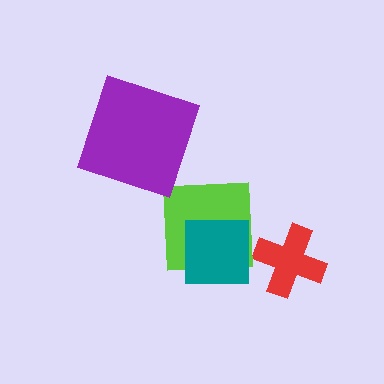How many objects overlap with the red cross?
0 objects overlap with the red cross.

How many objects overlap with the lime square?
1 object overlaps with the lime square.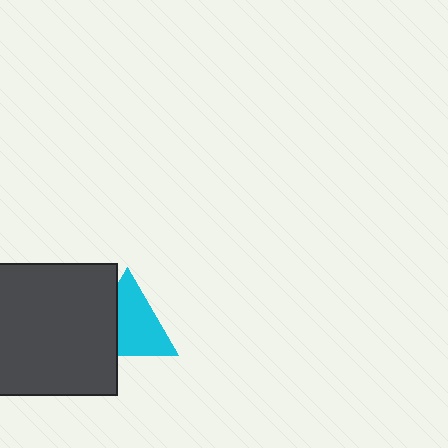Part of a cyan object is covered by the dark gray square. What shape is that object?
It is a triangle.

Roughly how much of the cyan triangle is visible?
Most of it is visible (roughly 68%).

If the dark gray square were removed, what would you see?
You would see the complete cyan triangle.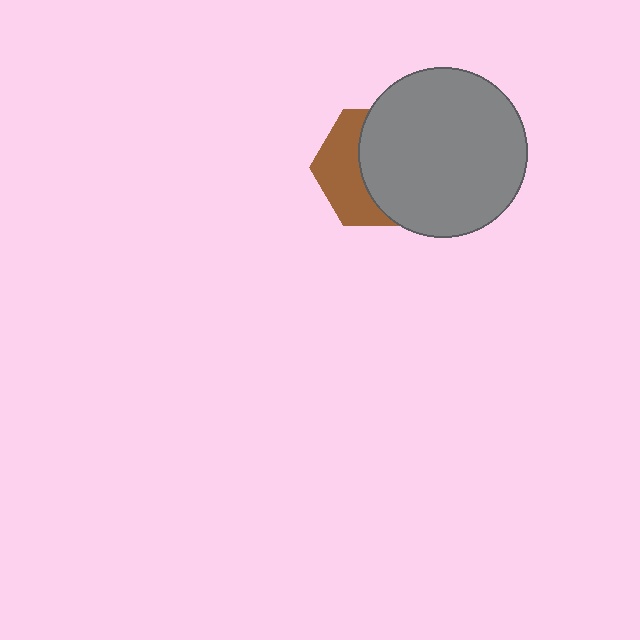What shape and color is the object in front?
The object in front is a gray circle.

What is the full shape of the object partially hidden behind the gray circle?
The partially hidden object is a brown hexagon.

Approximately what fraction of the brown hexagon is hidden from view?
Roughly 60% of the brown hexagon is hidden behind the gray circle.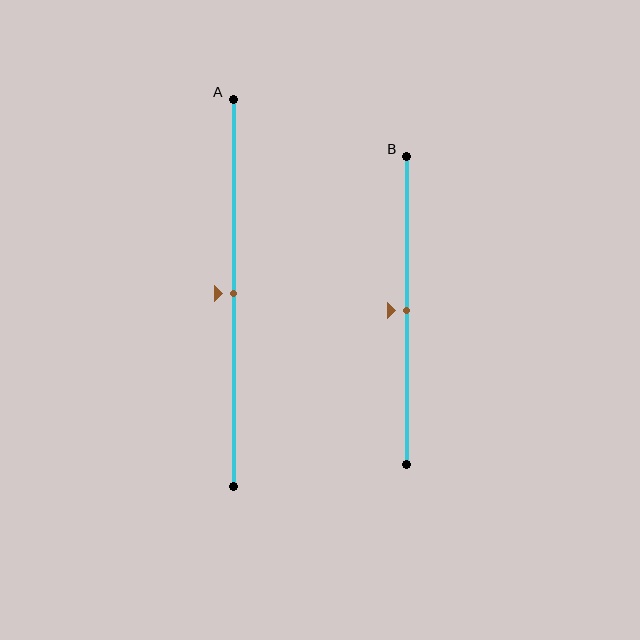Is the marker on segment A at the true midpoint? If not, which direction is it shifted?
Yes, the marker on segment A is at the true midpoint.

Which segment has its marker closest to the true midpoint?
Segment A has its marker closest to the true midpoint.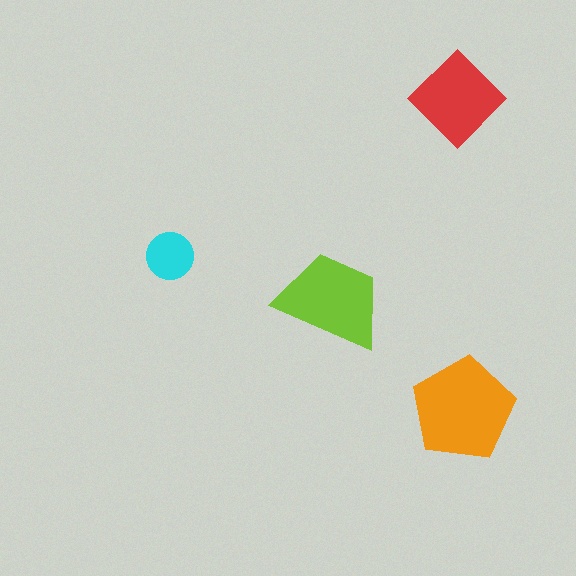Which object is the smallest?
The cyan circle.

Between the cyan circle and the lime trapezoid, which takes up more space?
The lime trapezoid.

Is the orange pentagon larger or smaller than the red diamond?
Larger.